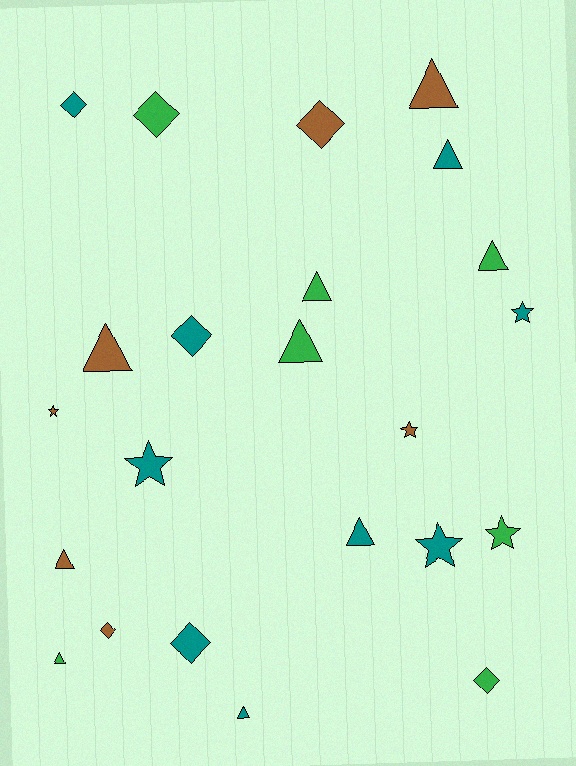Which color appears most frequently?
Teal, with 9 objects.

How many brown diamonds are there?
There are 2 brown diamonds.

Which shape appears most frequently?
Triangle, with 10 objects.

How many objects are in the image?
There are 23 objects.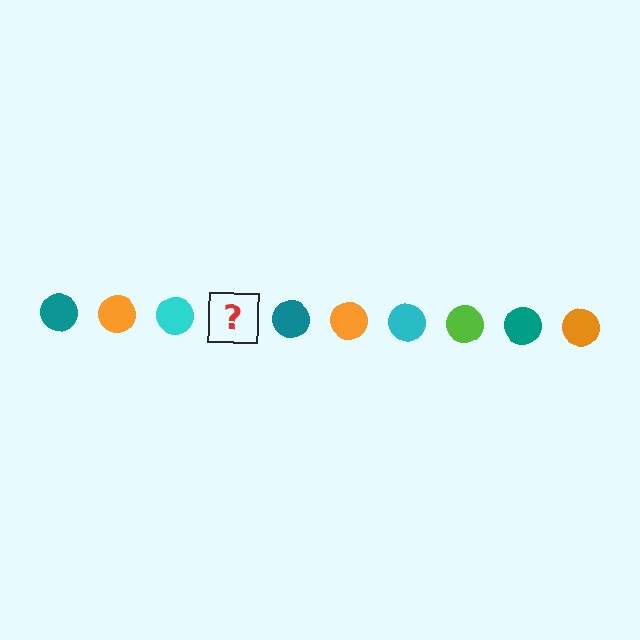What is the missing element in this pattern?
The missing element is a lime circle.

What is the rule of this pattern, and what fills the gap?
The rule is that the pattern cycles through teal, orange, cyan, lime circles. The gap should be filled with a lime circle.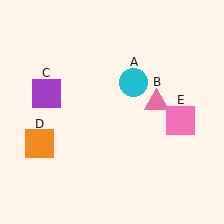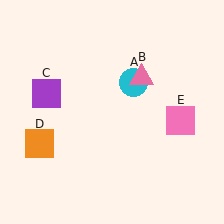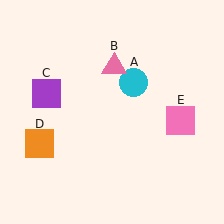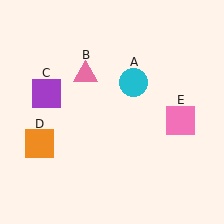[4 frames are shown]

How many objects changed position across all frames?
1 object changed position: pink triangle (object B).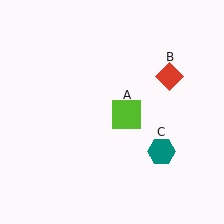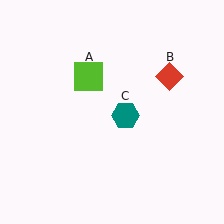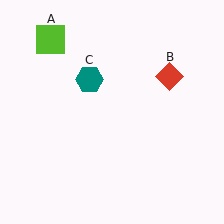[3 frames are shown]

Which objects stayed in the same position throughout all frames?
Red diamond (object B) remained stationary.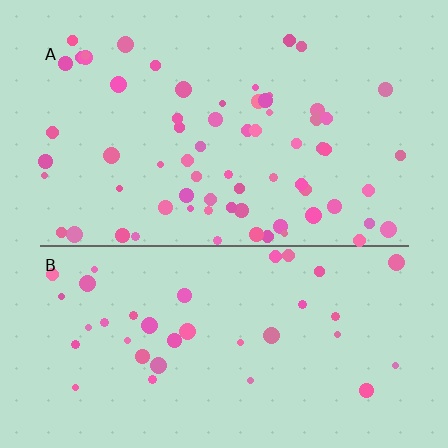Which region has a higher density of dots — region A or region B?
A (the top).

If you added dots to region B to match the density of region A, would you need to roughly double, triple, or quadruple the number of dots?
Approximately double.